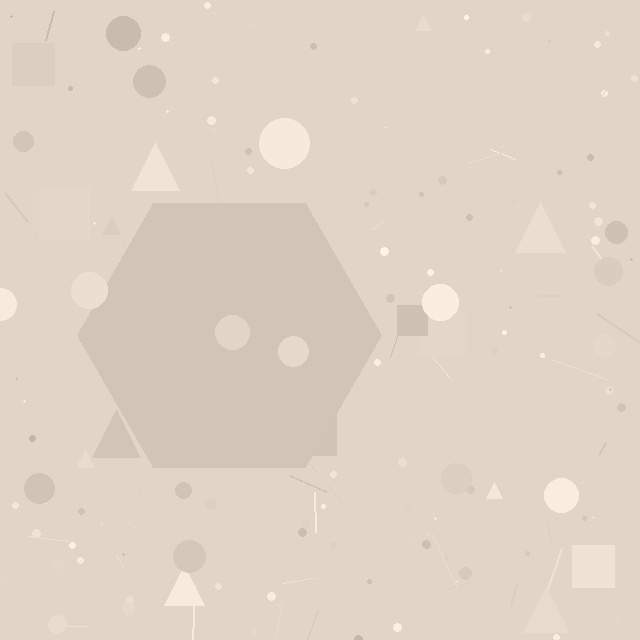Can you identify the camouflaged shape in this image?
The camouflaged shape is a hexagon.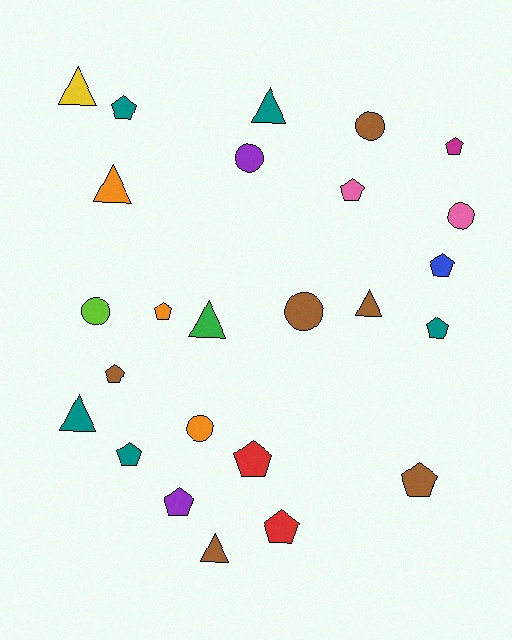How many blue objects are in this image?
There is 1 blue object.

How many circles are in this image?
There are 6 circles.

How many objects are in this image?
There are 25 objects.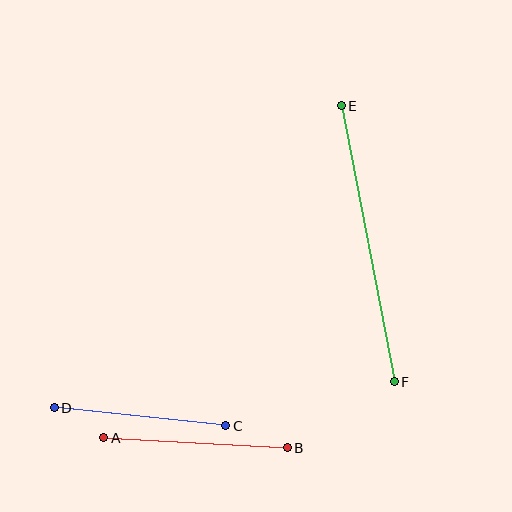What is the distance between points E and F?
The distance is approximately 281 pixels.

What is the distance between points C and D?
The distance is approximately 172 pixels.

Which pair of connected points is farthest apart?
Points E and F are farthest apart.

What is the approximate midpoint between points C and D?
The midpoint is at approximately (140, 417) pixels.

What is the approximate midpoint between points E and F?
The midpoint is at approximately (368, 244) pixels.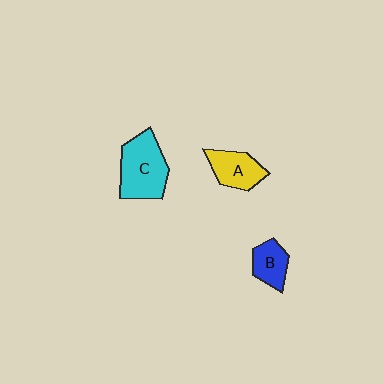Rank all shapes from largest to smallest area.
From largest to smallest: C (cyan), A (yellow), B (blue).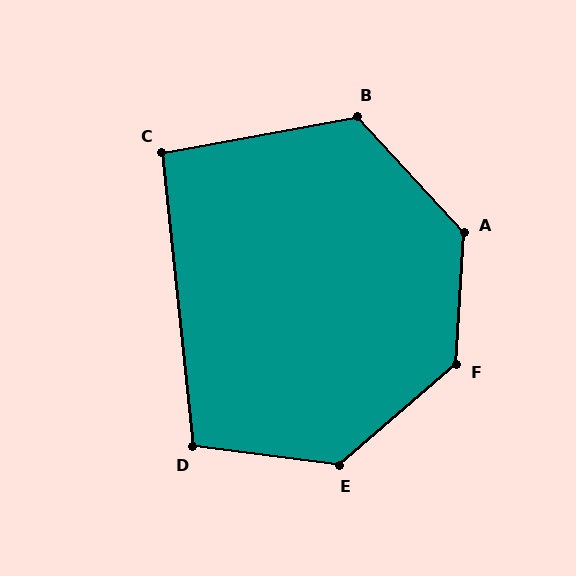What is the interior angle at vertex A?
Approximately 134 degrees (obtuse).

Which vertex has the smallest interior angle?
C, at approximately 94 degrees.